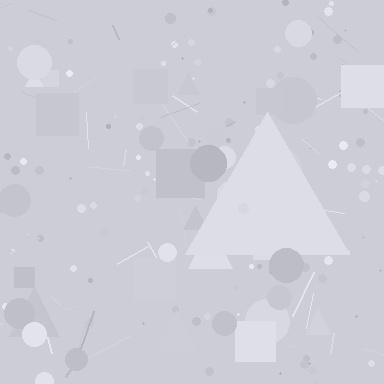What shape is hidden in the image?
A triangle is hidden in the image.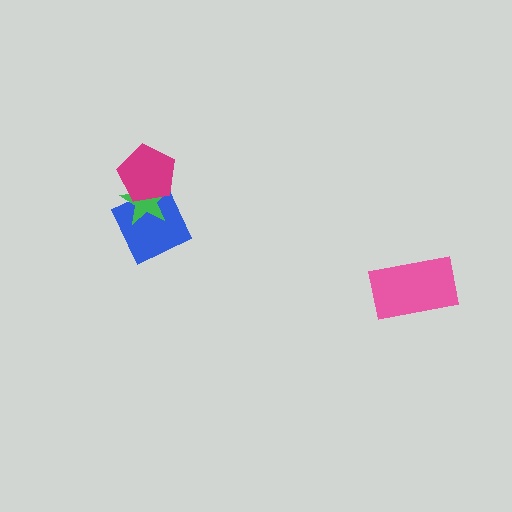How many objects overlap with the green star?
2 objects overlap with the green star.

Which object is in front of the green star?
The magenta pentagon is in front of the green star.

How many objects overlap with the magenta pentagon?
2 objects overlap with the magenta pentagon.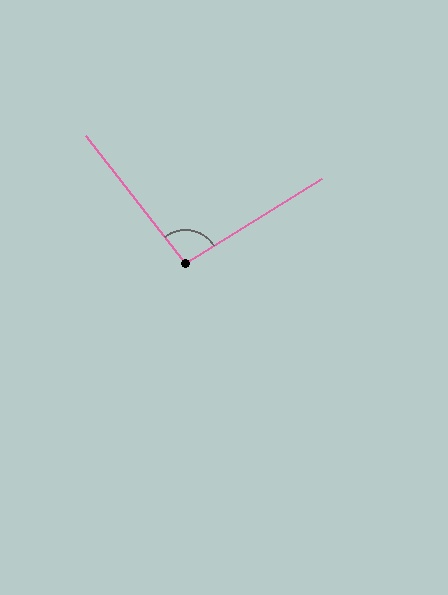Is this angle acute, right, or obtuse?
It is obtuse.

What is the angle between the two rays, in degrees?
Approximately 96 degrees.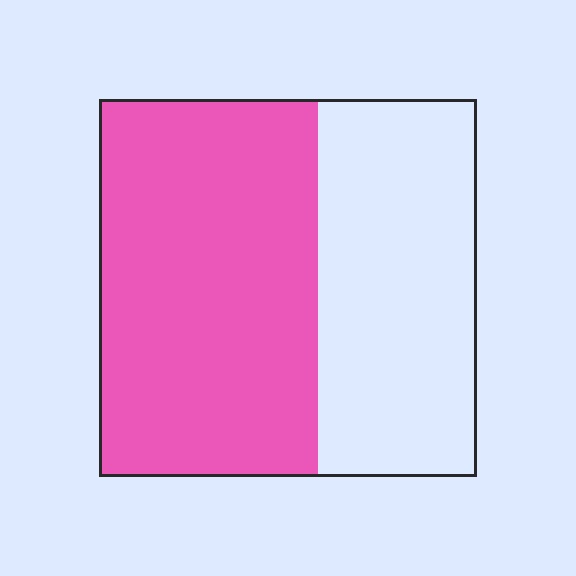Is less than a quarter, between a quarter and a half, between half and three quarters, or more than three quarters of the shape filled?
Between half and three quarters.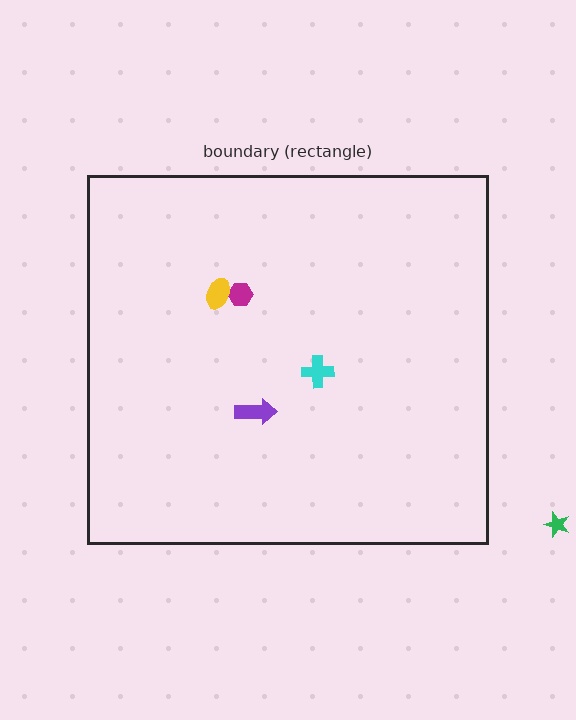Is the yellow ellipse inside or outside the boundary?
Inside.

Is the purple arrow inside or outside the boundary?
Inside.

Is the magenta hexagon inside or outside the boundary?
Inside.